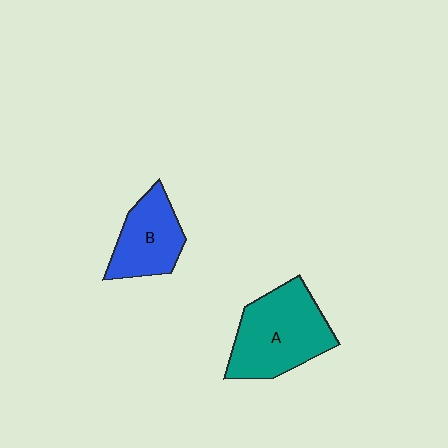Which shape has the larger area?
Shape A (teal).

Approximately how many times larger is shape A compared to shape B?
Approximately 1.5 times.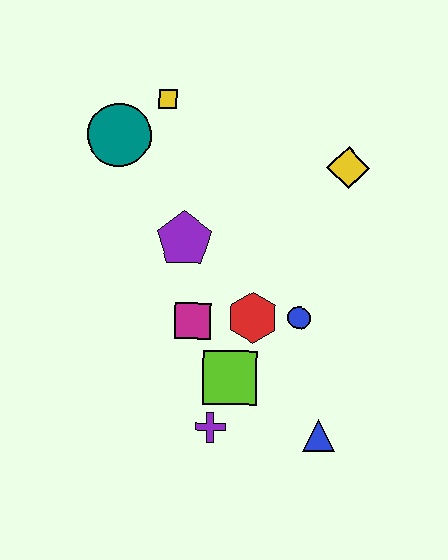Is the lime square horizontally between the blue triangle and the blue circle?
No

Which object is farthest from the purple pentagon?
The blue triangle is farthest from the purple pentagon.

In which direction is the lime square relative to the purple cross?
The lime square is above the purple cross.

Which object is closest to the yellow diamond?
The blue circle is closest to the yellow diamond.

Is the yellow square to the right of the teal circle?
Yes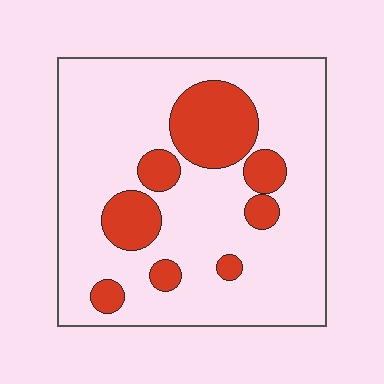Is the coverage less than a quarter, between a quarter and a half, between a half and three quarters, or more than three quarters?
Less than a quarter.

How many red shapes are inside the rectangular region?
8.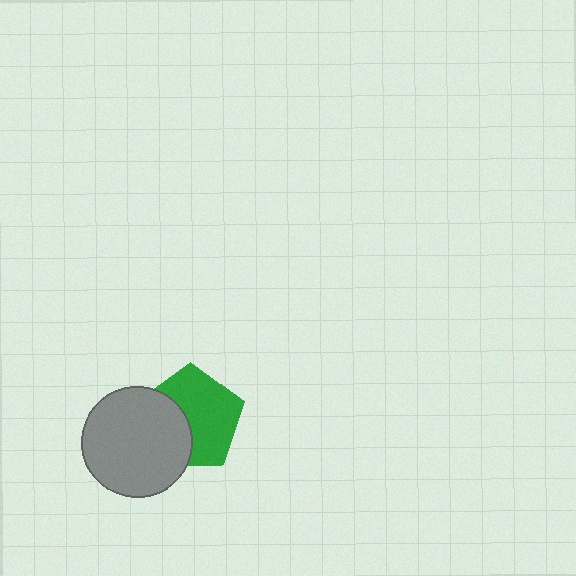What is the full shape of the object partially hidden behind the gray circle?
The partially hidden object is a green pentagon.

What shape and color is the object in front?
The object in front is a gray circle.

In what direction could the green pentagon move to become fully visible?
The green pentagon could move right. That would shift it out from behind the gray circle entirely.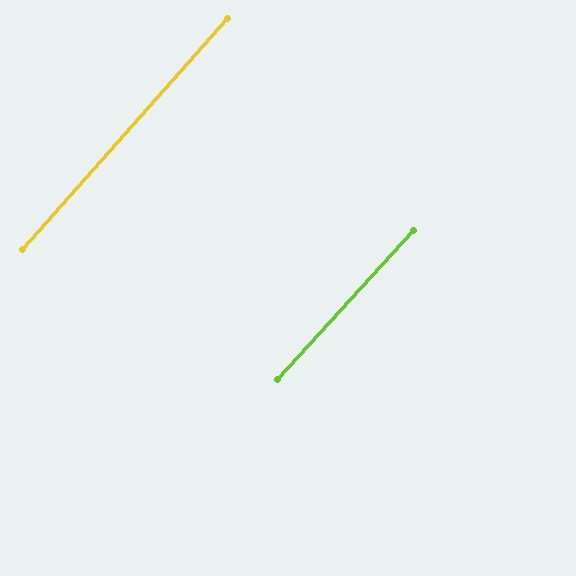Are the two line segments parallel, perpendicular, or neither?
Parallel — their directions differ by only 1.1°.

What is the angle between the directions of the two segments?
Approximately 1 degree.